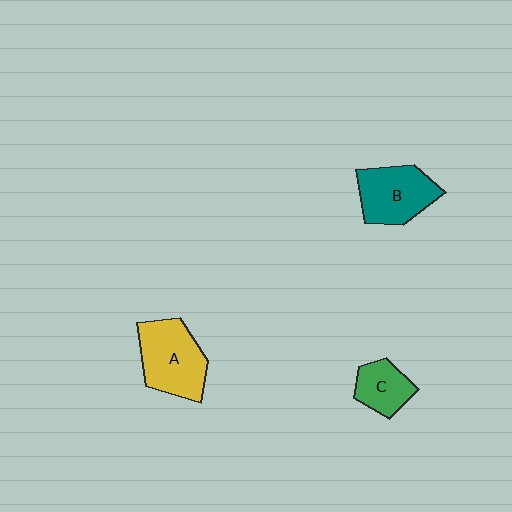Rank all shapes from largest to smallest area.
From largest to smallest: A (yellow), B (teal), C (green).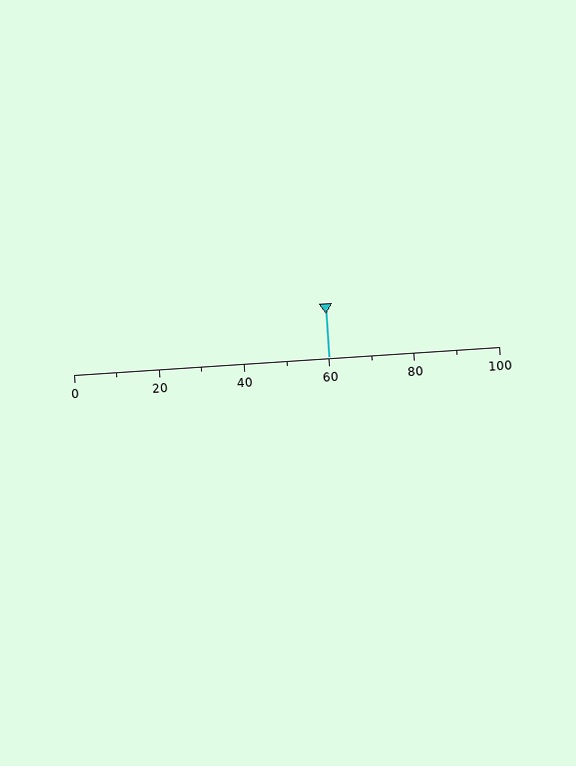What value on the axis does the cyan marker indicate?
The marker indicates approximately 60.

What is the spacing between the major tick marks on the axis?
The major ticks are spaced 20 apart.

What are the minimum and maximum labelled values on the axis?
The axis runs from 0 to 100.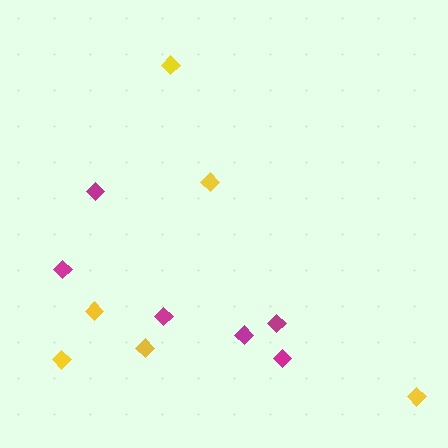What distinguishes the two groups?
There are 2 groups: one group of yellow diamonds (6) and one group of magenta diamonds (6).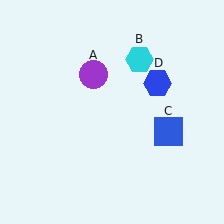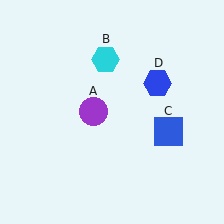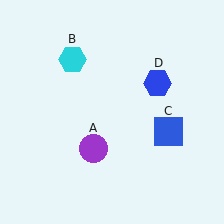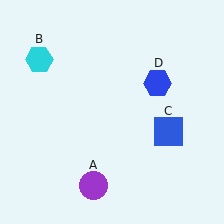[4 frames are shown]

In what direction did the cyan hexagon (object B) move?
The cyan hexagon (object B) moved left.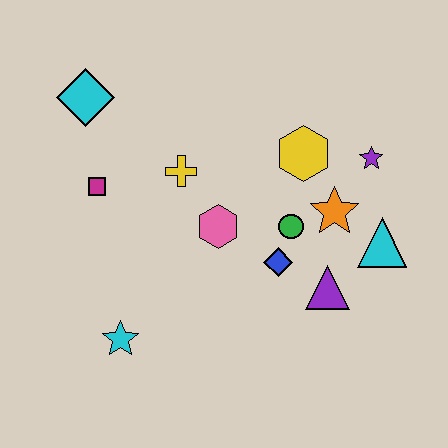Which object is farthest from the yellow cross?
The cyan triangle is farthest from the yellow cross.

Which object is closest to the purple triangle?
The blue diamond is closest to the purple triangle.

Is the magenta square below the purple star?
Yes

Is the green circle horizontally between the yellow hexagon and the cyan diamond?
Yes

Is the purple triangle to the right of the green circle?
Yes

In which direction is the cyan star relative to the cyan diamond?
The cyan star is below the cyan diamond.